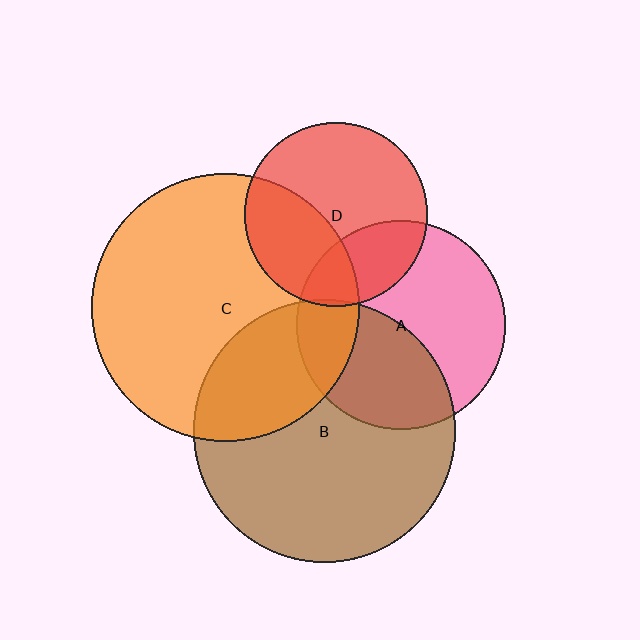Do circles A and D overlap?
Yes.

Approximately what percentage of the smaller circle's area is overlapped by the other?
Approximately 25%.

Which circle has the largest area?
Circle C (orange).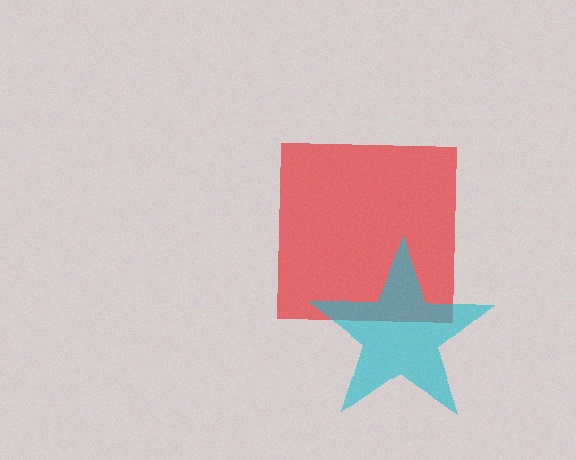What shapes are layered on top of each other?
The layered shapes are: a red square, a cyan star.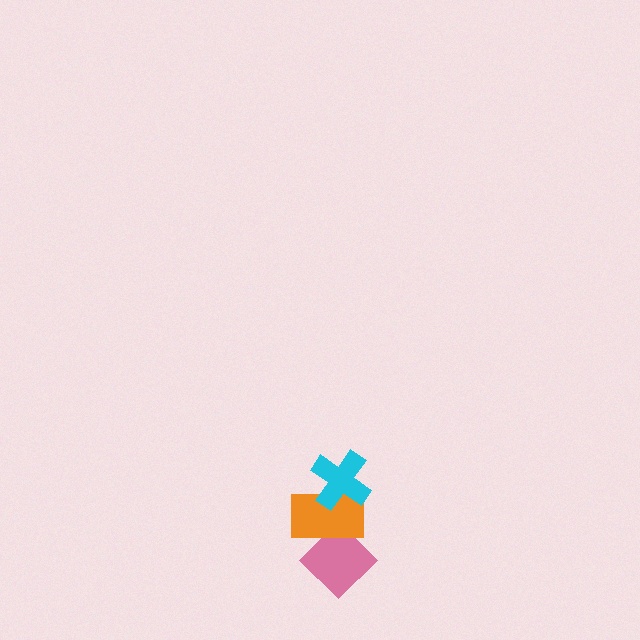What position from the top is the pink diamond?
The pink diamond is 3rd from the top.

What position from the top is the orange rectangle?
The orange rectangle is 2nd from the top.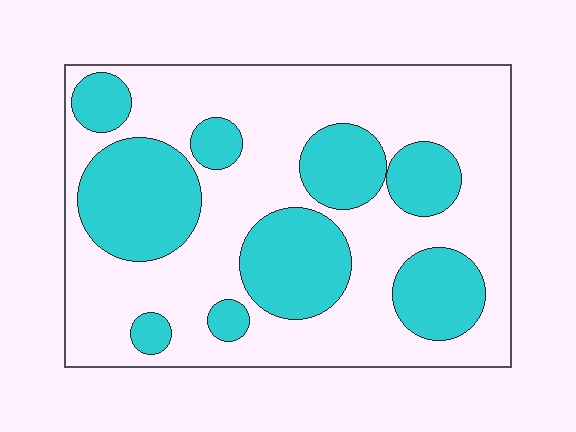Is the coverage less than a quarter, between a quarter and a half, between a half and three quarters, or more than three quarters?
Between a quarter and a half.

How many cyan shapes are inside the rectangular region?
9.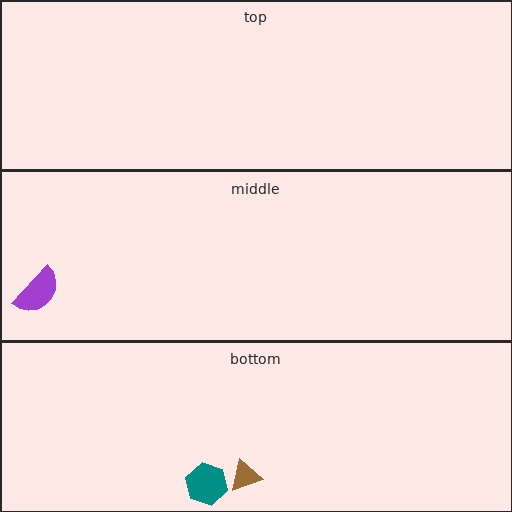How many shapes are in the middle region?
1.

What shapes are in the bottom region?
The brown triangle, the teal hexagon.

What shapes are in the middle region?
The purple semicircle.